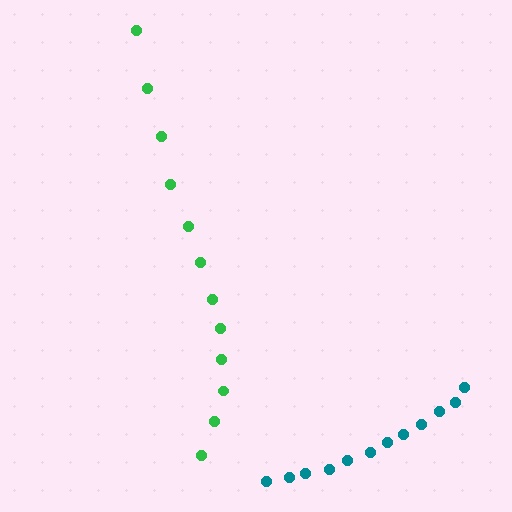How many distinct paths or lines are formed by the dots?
There are 2 distinct paths.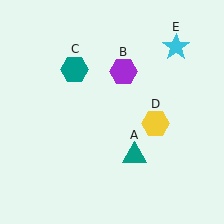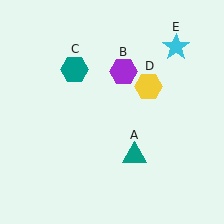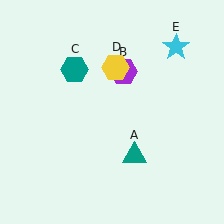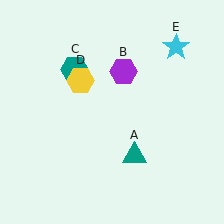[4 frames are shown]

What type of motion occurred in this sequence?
The yellow hexagon (object D) rotated counterclockwise around the center of the scene.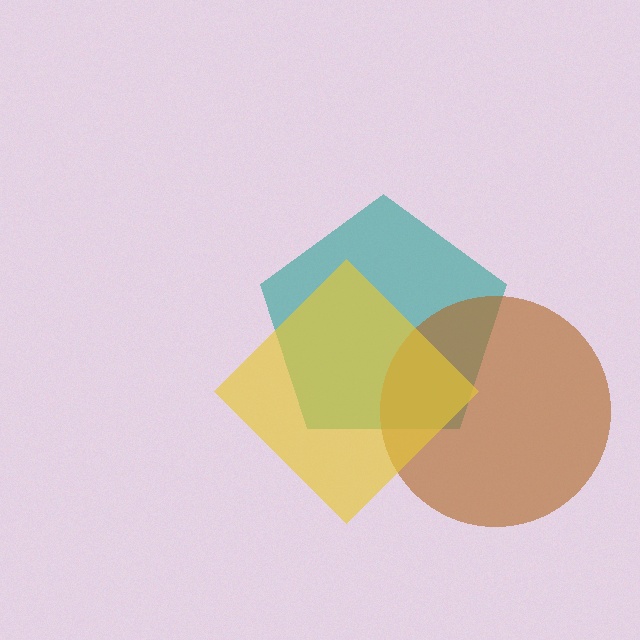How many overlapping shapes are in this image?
There are 3 overlapping shapes in the image.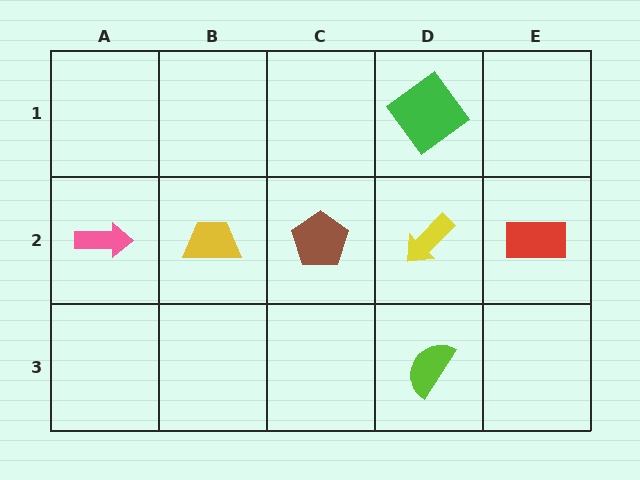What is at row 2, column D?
A yellow arrow.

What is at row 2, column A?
A pink arrow.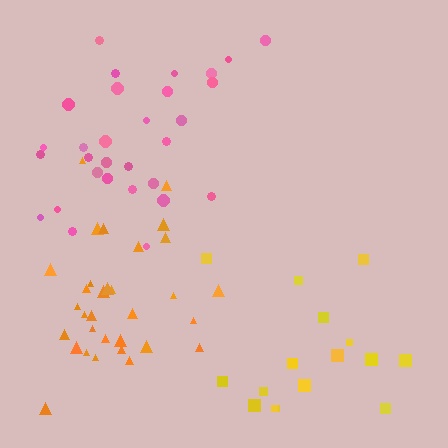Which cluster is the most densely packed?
Orange.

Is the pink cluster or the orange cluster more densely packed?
Orange.